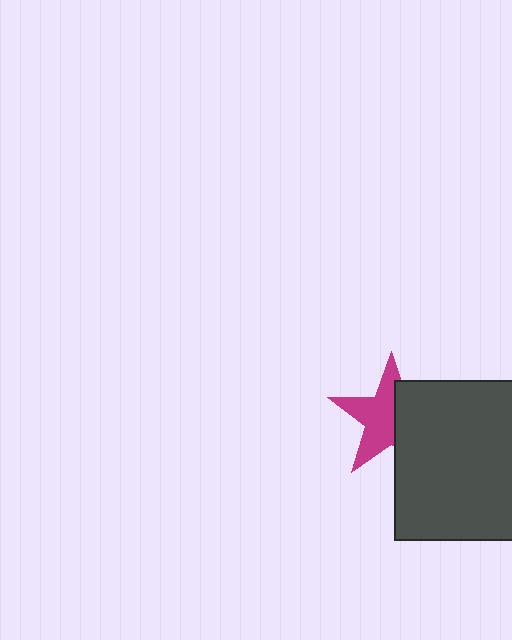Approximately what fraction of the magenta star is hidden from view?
Roughly 44% of the magenta star is hidden behind the dark gray rectangle.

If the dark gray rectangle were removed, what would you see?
You would see the complete magenta star.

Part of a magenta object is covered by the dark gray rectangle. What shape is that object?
It is a star.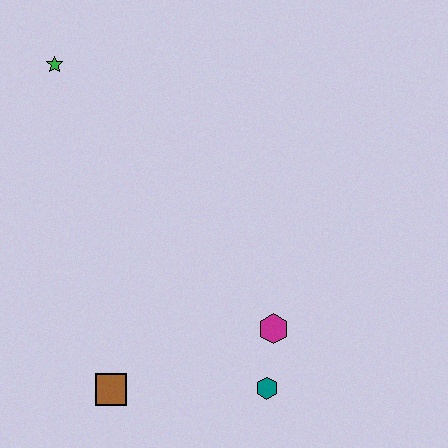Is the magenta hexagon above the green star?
No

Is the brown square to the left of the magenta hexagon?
Yes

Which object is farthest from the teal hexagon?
The green star is farthest from the teal hexagon.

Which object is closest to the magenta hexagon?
The teal hexagon is closest to the magenta hexagon.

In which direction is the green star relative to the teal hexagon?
The green star is above the teal hexagon.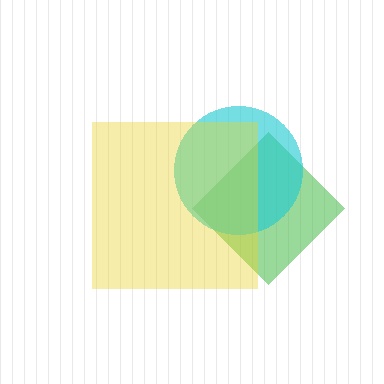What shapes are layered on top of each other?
The layered shapes are: a green diamond, a cyan circle, a yellow square.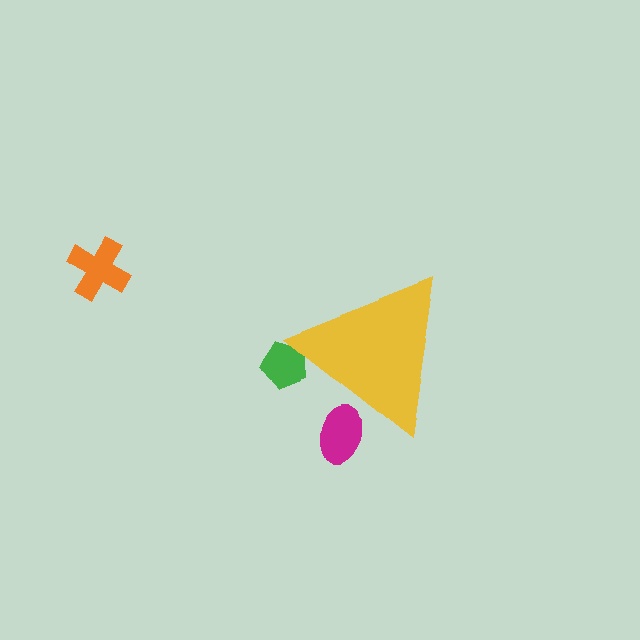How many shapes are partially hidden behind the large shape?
2 shapes are partially hidden.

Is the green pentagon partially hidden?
Yes, the green pentagon is partially hidden behind the yellow triangle.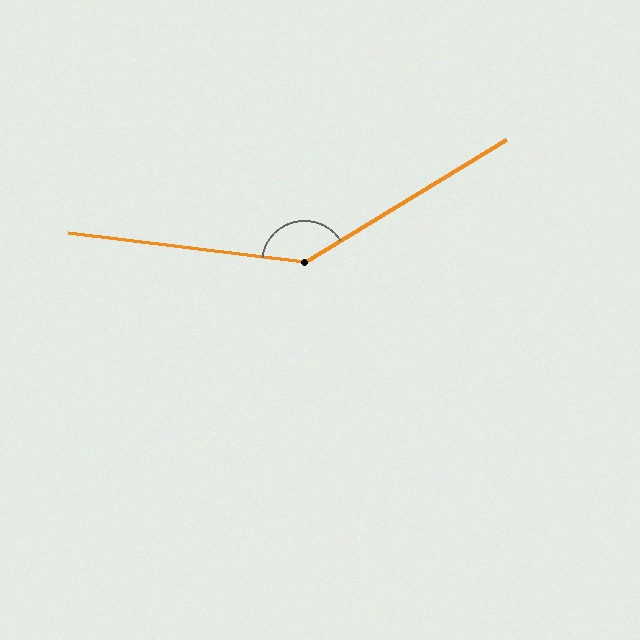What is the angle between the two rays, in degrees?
Approximately 142 degrees.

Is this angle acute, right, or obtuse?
It is obtuse.